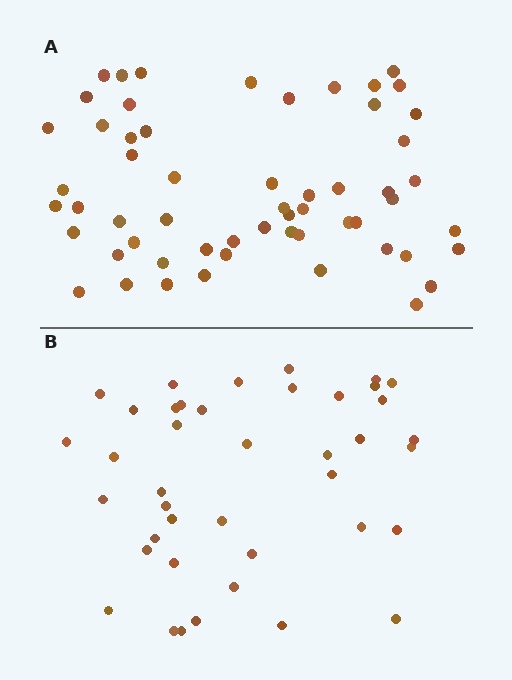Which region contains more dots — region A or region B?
Region A (the top region) has more dots.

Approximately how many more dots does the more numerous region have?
Region A has approximately 15 more dots than region B.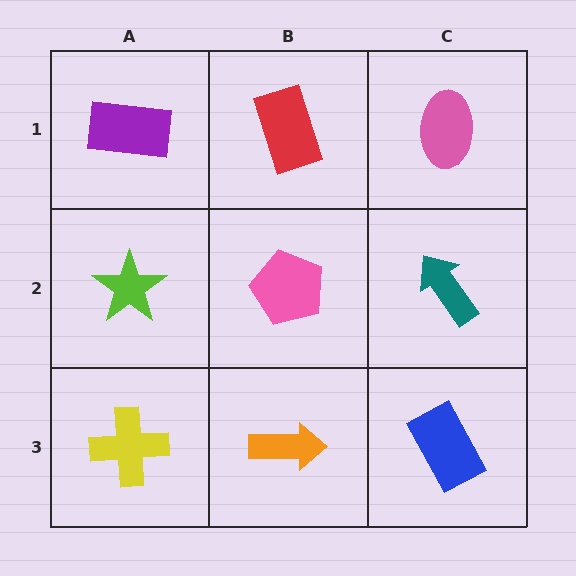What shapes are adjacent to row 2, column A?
A purple rectangle (row 1, column A), a yellow cross (row 3, column A), a pink pentagon (row 2, column B).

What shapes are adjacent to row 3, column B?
A pink pentagon (row 2, column B), a yellow cross (row 3, column A), a blue rectangle (row 3, column C).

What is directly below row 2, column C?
A blue rectangle.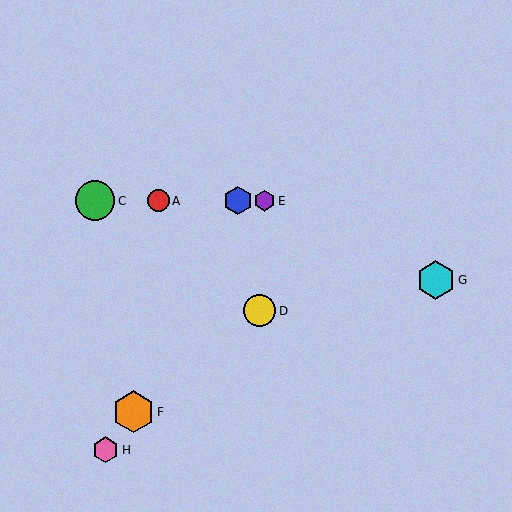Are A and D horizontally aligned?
No, A is at y≈201 and D is at y≈311.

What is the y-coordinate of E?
Object E is at y≈201.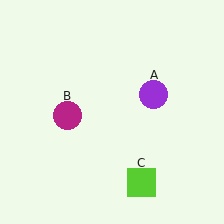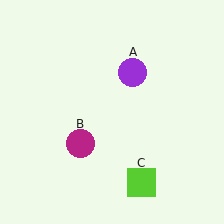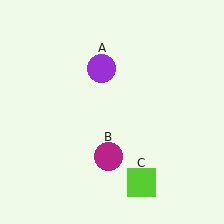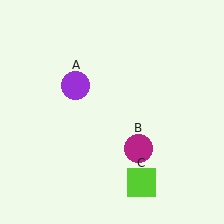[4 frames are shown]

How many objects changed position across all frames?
2 objects changed position: purple circle (object A), magenta circle (object B).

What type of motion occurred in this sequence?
The purple circle (object A), magenta circle (object B) rotated counterclockwise around the center of the scene.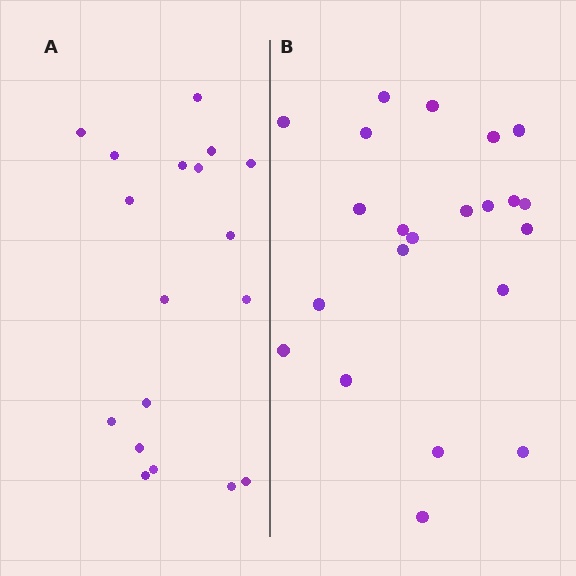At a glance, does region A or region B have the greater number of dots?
Region B (the right region) has more dots.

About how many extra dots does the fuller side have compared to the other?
Region B has about 4 more dots than region A.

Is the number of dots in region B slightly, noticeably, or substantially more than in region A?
Region B has only slightly more — the two regions are fairly close. The ratio is roughly 1.2 to 1.